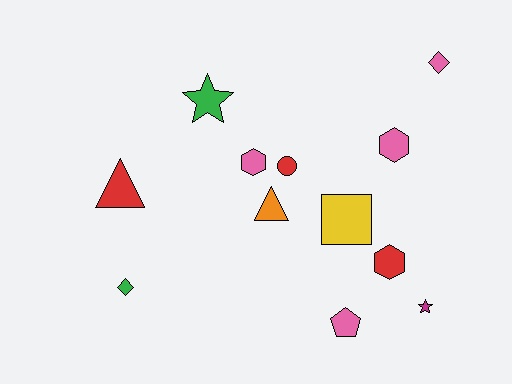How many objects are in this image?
There are 12 objects.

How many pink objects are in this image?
There are 4 pink objects.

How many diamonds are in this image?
There are 2 diamonds.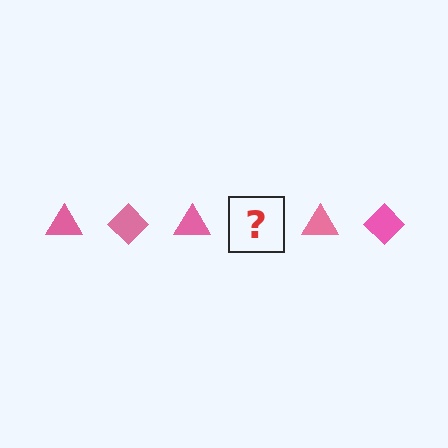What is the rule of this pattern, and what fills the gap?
The rule is that the pattern cycles through triangle, diamond shapes in pink. The gap should be filled with a pink diamond.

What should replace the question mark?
The question mark should be replaced with a pink diamond.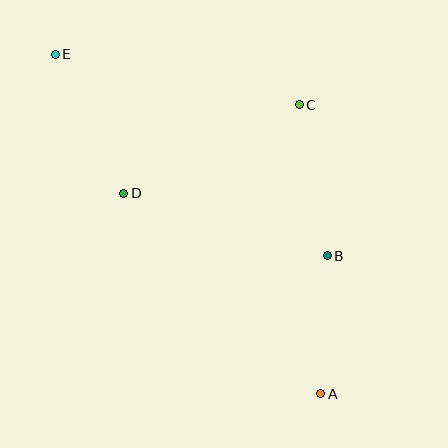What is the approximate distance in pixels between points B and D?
The distance between B and D is approximately 213 pixels.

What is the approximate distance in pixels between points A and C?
The distance between A and C is approximately 290 pixels.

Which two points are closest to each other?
Points A and B are closest to each other.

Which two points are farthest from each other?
Points A and E are farthest from each other.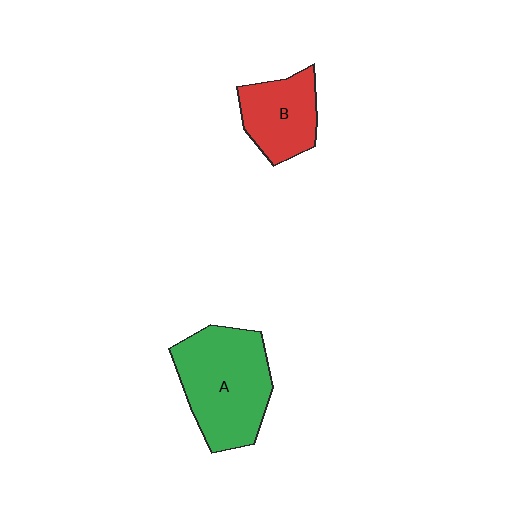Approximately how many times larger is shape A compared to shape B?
Approximately 1.7 times.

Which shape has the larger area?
Shape A (green).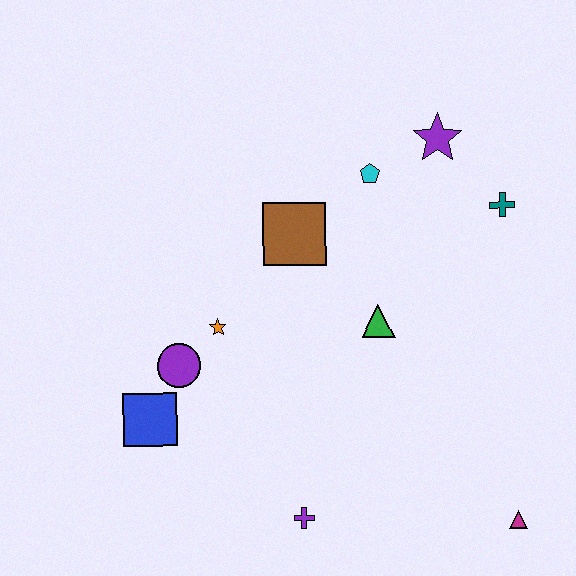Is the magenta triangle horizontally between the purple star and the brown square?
No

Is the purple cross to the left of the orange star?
No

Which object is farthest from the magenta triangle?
The purple star is farthest from the magenta triangle.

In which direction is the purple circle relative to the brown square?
The purple circle is below the brown square.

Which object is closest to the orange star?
The purple circle is closest to the orange star.